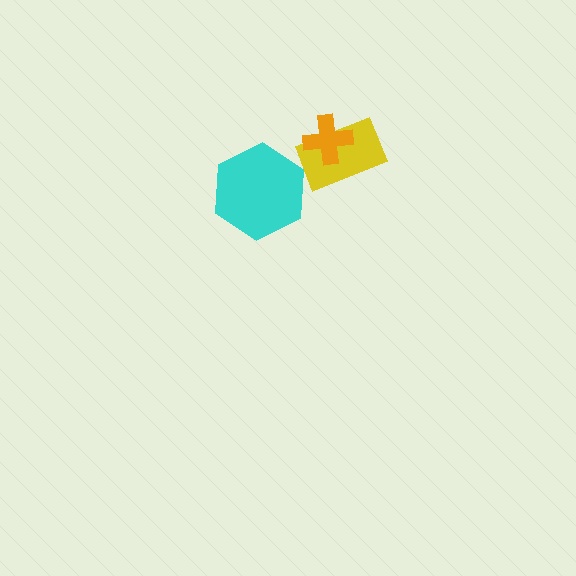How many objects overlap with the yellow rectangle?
1 object overlaps with the yellow rectangle.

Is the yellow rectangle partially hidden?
Yes, it is partially covered by another shape.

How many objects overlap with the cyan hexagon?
0 objects overlap with the cyan hexagon.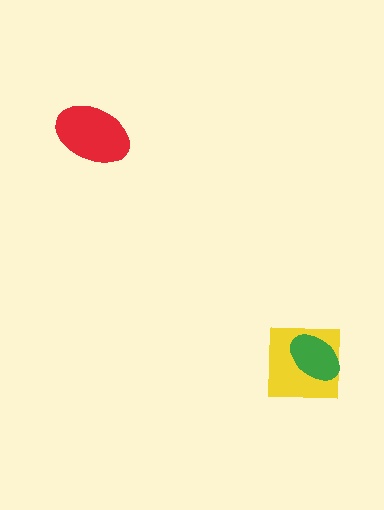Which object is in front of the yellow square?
The green ellipse is in front of the yellow square.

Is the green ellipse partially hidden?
No, no other shape covers it.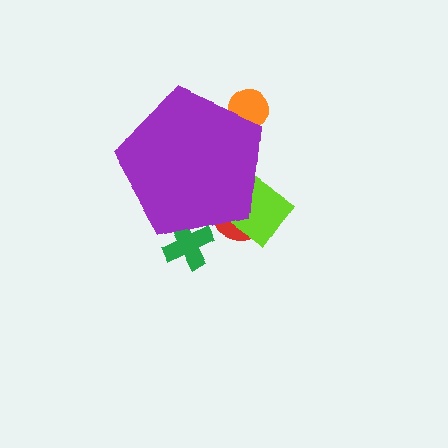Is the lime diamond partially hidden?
Yes, the lime diamond is partially hidden behind the purple pentagon.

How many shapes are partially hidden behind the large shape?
4 shapes are partially hidden.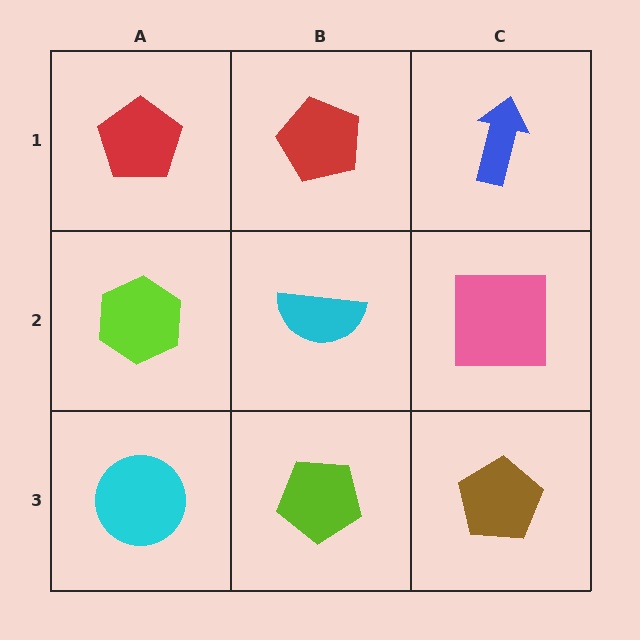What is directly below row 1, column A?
A lime hexagon.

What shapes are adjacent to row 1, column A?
A lime hexagon (row 2, column A), a red pentagon (row 1, column B).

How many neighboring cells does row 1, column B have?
3.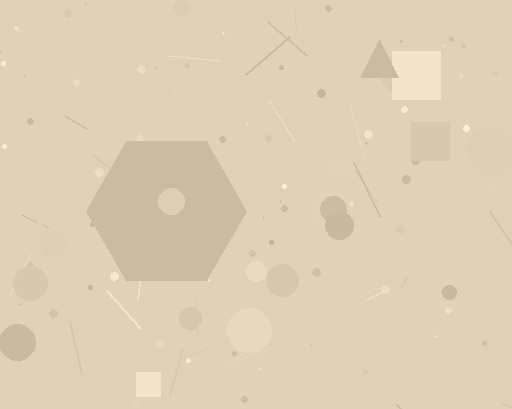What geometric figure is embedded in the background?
A hexagon is embedded in the background.